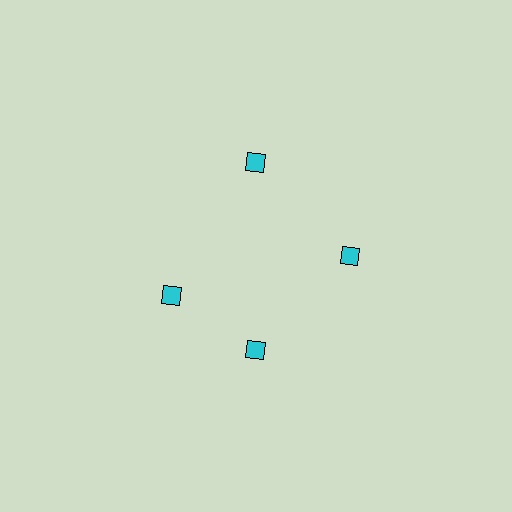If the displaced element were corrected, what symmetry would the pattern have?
It would have 4-fold rotational symmetry — the pattern would map onto itself every 90 degrees.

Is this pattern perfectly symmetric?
No. The 4 cyan diamonds are arranged in a ring, but one element near the 9 o'clock position is rotated out of alignment along the ring, breaking the 4-fold rotational symmetry.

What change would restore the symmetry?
The symmetry would be restored by rotating it back into even spacing with its neighbors so that all 4 diamonds sit at equal angles and equal distance from the center.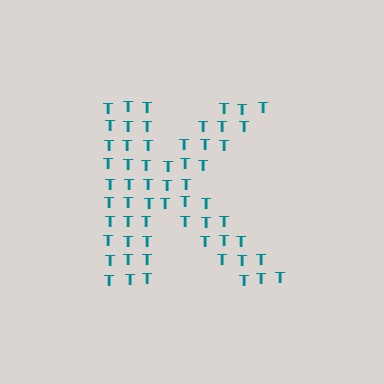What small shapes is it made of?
It is made of small letter T's.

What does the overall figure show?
The overall figure shows the letter K.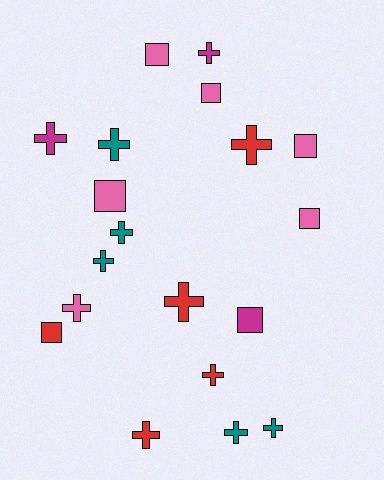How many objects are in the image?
There are 19 objects.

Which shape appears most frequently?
Cross, with 12 objects.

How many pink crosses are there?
There is 1 pink cross.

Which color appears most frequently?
Pink, with 6 objects.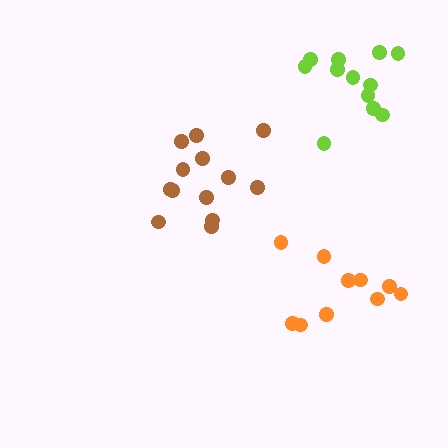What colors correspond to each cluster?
The clusters are colored: orange, brown, lime.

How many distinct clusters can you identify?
There are 3 distinct clusters.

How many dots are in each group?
Group 1: 10 dots, Group 2: 13 dots, Group 3: 12 dots (35 total).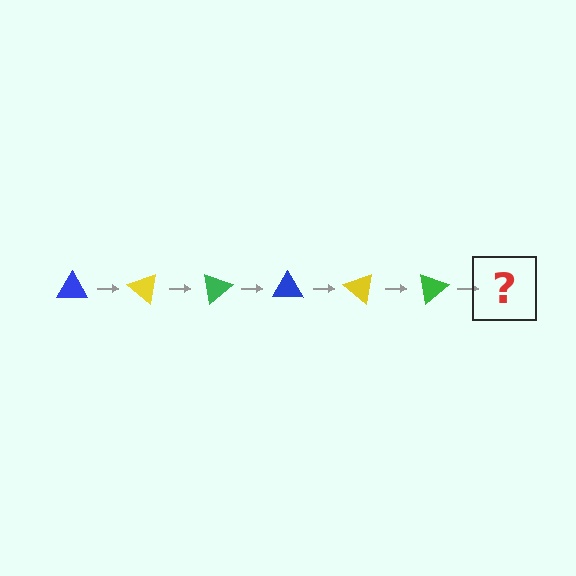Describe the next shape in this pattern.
It should be a blue triangle, rotated 240 degrees from the start.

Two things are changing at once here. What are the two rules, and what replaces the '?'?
The two rules are that it rotates 40 degrees each step and the color cycles through blue, yellow, and green. The '?' should be a blue triangle, rotated 240 degrees from the start.